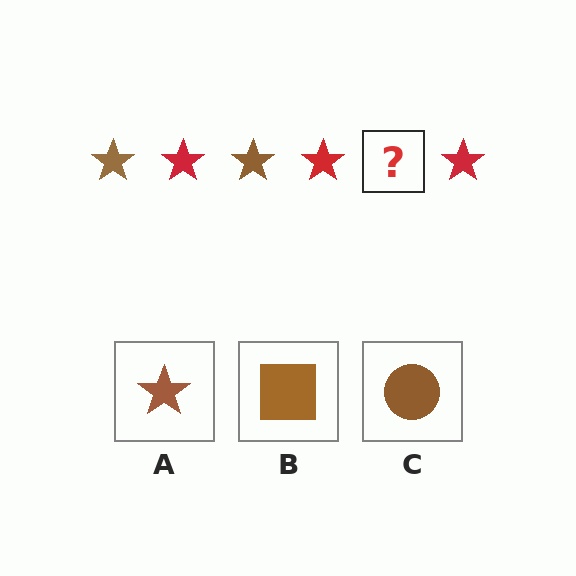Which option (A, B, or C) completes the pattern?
A.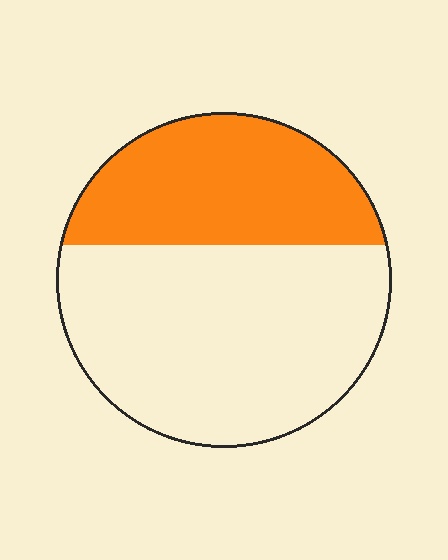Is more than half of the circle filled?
No.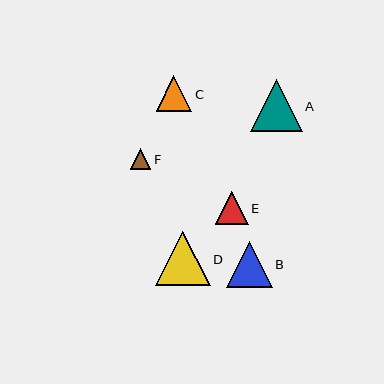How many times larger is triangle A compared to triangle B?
Triangle A is approximately 1.1 times the size of triangle B.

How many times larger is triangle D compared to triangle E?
Triangle D is approximately 1.7 times the size of triangle E.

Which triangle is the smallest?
Triangle F is the smallest with a size of approximately 20 pixels.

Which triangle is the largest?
Triangle D is the largest with a size of approximately 55 pixels.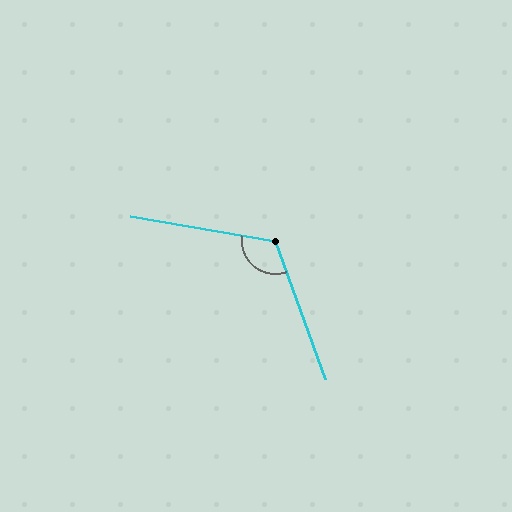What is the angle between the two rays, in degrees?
Approximately 119 degrees.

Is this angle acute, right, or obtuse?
It is obtuse.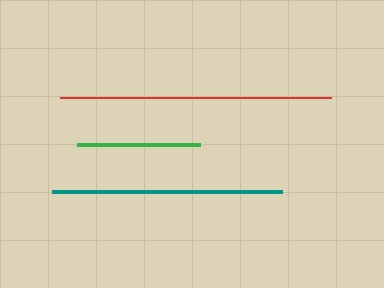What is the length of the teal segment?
The teal segment is approximately 230 pixels long.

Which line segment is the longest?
The red line is the longest at approximately 272 pixels.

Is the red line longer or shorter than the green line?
The red line is longer than the green line.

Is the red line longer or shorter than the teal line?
The red line is longer than the teal line.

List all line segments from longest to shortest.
From longest to shortest: red, teal, green.